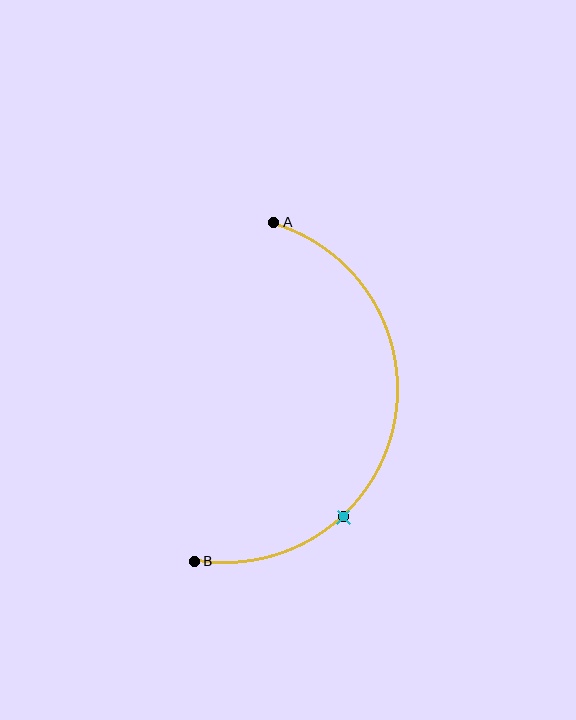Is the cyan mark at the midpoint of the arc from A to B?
No. The cyan mark lies on the arc but is closer to endpoint B. The arc midpoint would be at the point on the curve equidistant along the arc from both A and B.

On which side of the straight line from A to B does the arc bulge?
The arc bulges to the right of the straight line connecting A and B.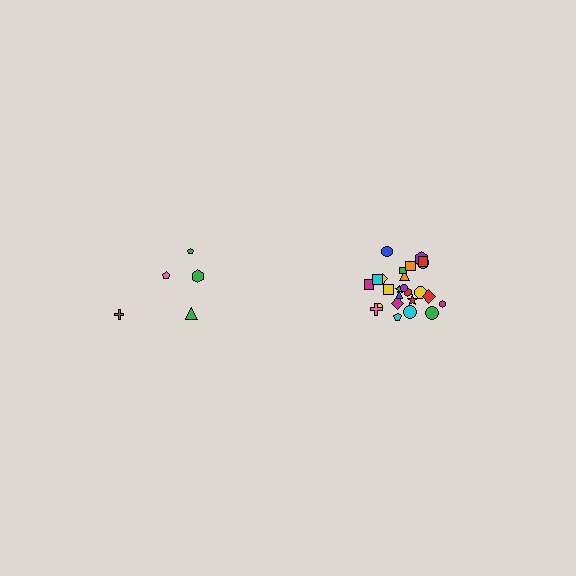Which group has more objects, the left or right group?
The right group.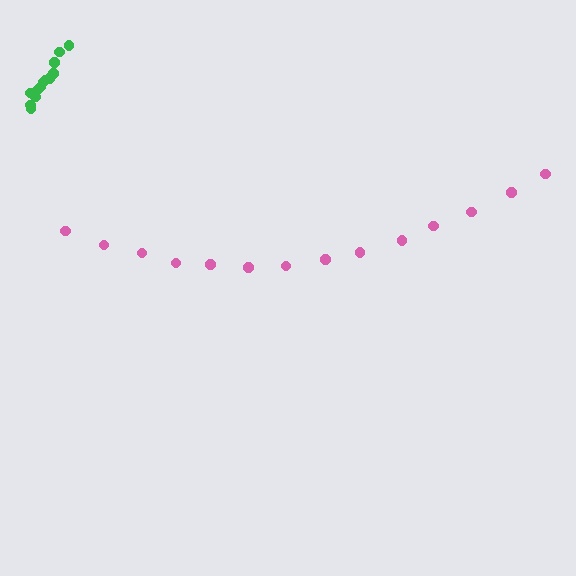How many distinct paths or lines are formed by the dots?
There are 2 distinct paths.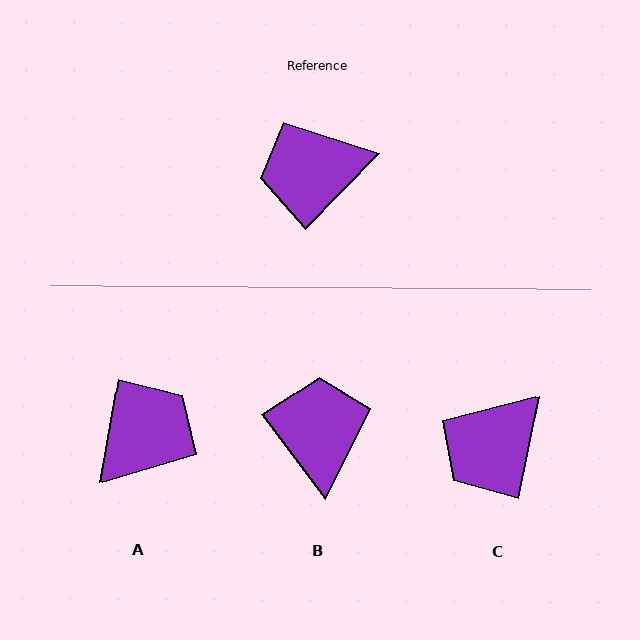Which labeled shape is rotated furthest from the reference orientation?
A, about 145 degrees away.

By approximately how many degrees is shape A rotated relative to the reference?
Approximately 145 degrees clockwise.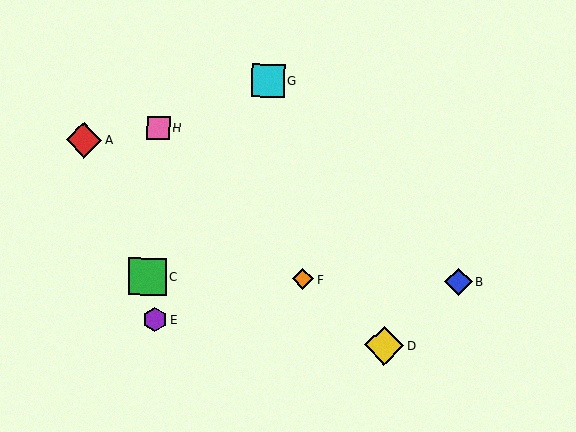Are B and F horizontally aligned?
Yes, both are at y≈282.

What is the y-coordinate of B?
Object B is at y≈282.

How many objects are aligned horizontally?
3 objects (B, C, F) are aligned horizontally.